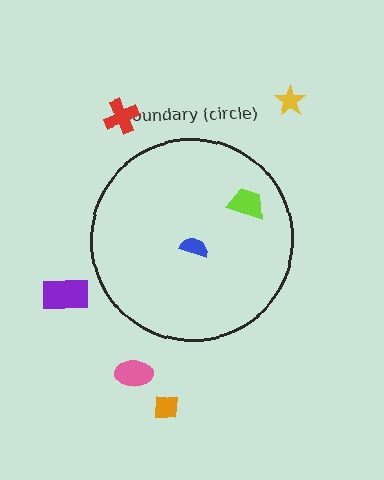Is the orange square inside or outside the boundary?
Outside.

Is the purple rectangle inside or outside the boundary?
Outside.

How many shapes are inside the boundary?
2 inside, 5 outside.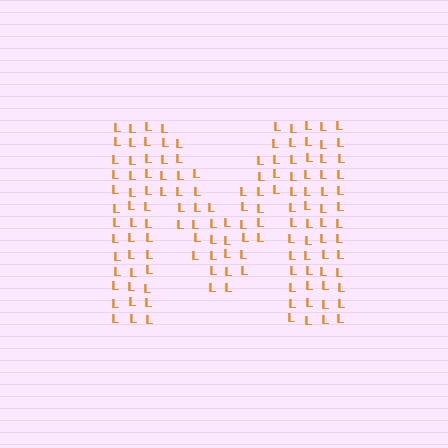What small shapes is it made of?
It is made of small letter L's.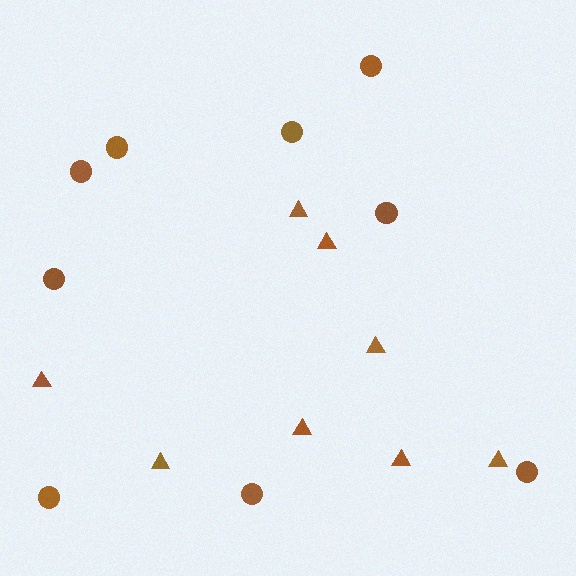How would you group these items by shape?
There are 2 groups: one group of circles (9) and one group of triangles (8).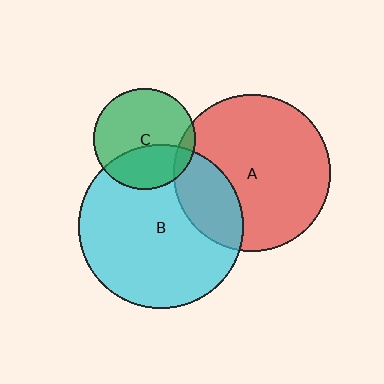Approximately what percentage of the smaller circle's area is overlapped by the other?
Approximately 10%.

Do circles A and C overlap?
Yes.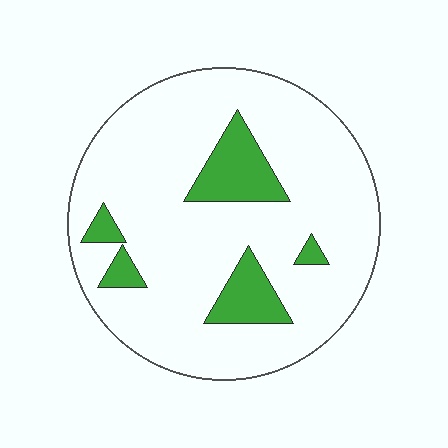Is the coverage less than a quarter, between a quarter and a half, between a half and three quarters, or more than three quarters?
Less than a quarter.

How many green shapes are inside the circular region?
5.